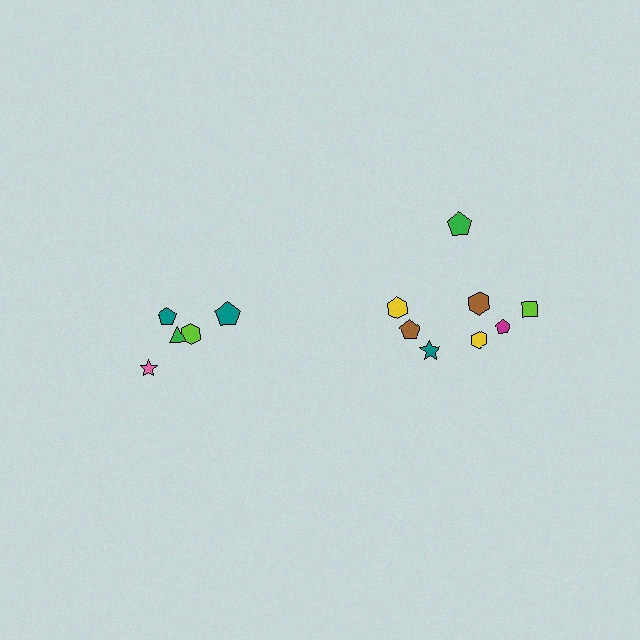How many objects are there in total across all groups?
There are 13 objects.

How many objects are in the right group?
There are 8 objects.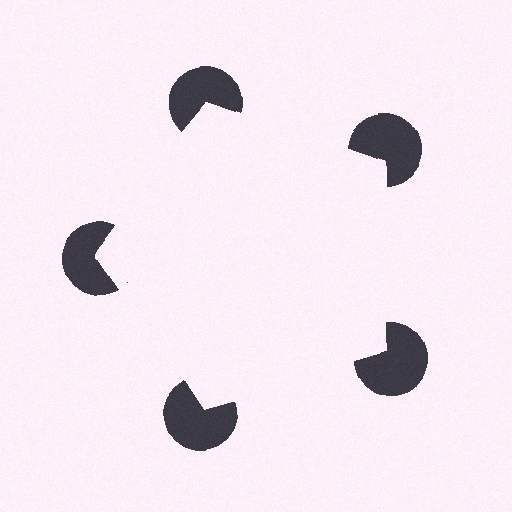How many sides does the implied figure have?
5 sides.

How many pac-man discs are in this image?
There are 5 — one at each vertex of the illusory pentagon.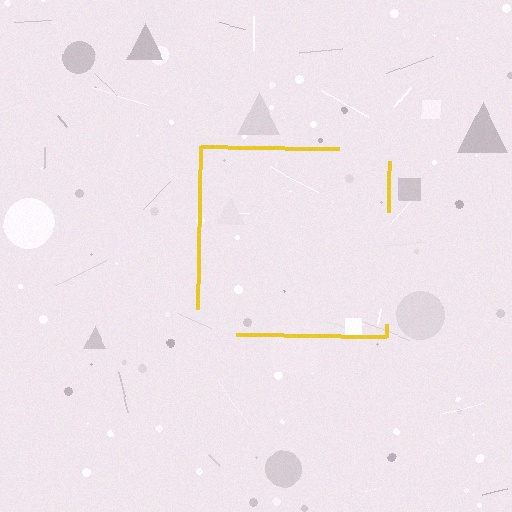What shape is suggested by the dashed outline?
The dashed outline suggests a square.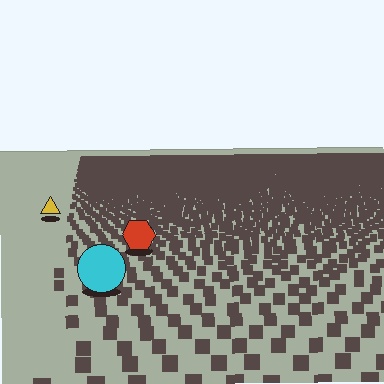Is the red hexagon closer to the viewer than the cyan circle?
No. The cyan circle is closer — you can tell from the texture gradient: the ground texture is coarser near it.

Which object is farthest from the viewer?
The yellow triangle is farthest from the viewer. It appears smaller and the ground texture around it is denser.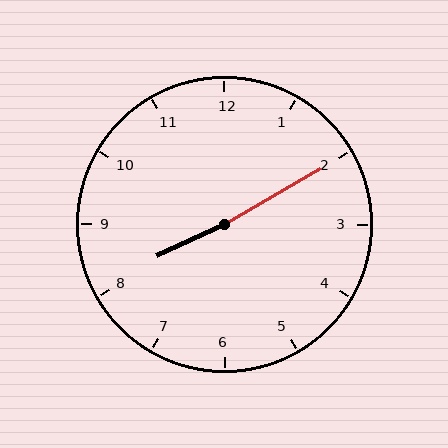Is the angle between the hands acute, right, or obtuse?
It is obtuse.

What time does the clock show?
8:10.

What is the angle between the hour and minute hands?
Approximately 175 degrees.